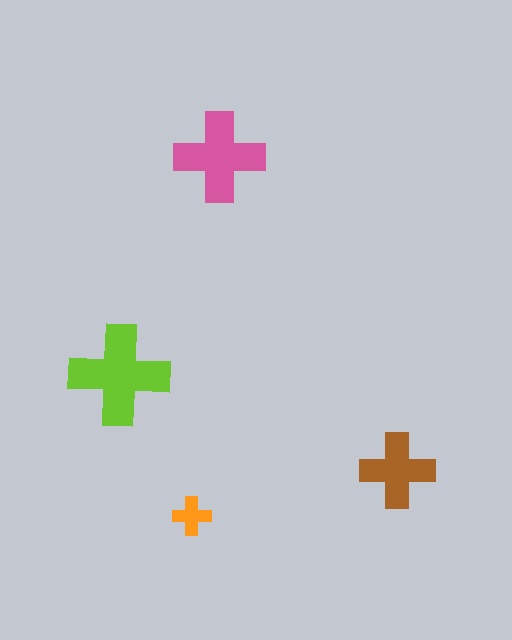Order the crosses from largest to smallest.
the lime one, the pink one, the brown one, the orange one.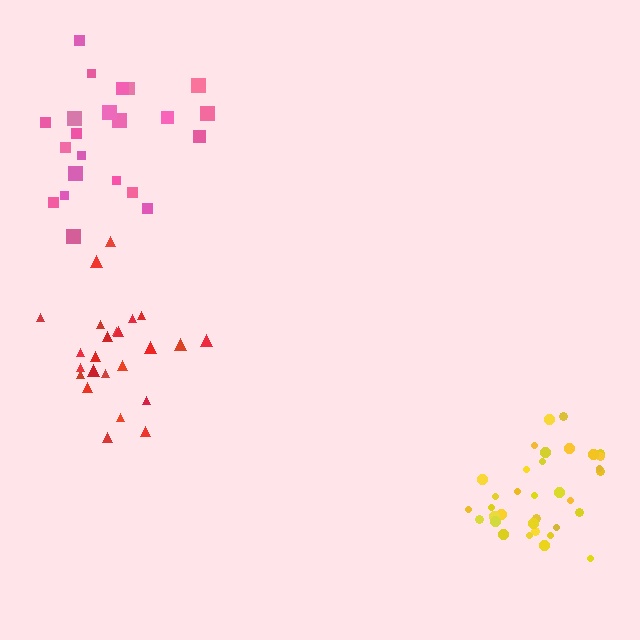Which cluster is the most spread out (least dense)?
Pink.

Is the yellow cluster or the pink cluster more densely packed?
Yellow.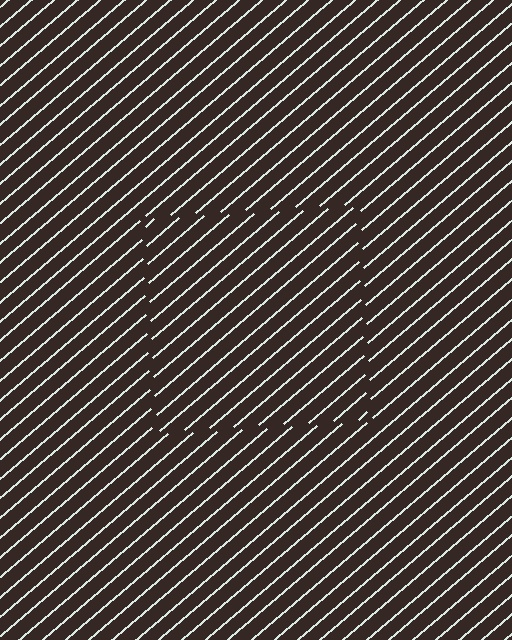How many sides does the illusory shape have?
4 sides — the line-ends trace a square.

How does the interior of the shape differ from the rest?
The interior of the shape contains the same grating, shifted by half a period — the contour is defined by the phase discontinuity where line-ends from the inner and outer gratings abut.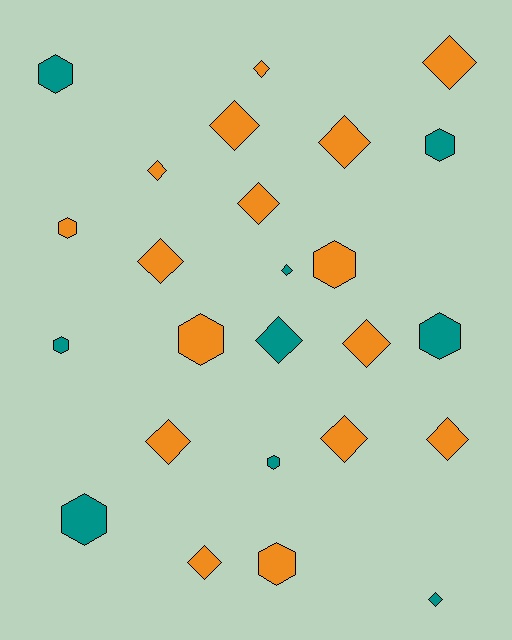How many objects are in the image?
There are 25 objects.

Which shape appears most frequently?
Diamond, with 15 objects.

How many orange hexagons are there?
There are 4 orange hexagons.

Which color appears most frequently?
Orange, with 16 objects.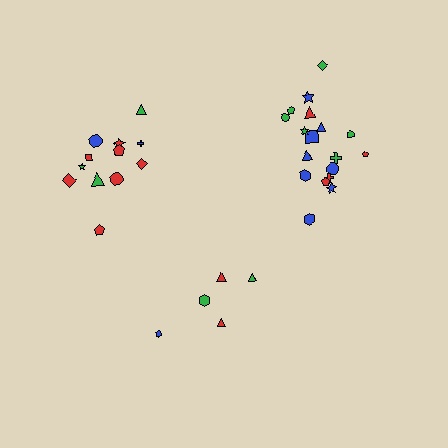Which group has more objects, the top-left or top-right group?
The top-right group.